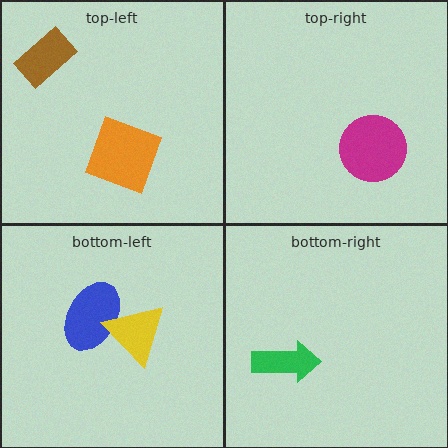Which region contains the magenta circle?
The top-right region.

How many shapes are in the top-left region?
2.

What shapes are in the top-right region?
The magenta circle.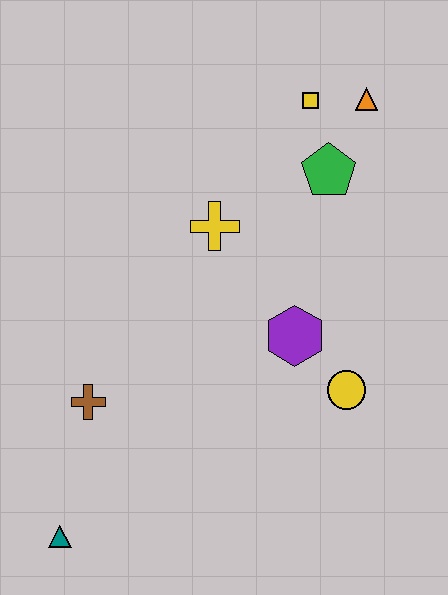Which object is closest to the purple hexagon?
The yellow circle is closest to the purple hexagon.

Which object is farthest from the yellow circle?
The teal triangle is farthest from the yellow circle.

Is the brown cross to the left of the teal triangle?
No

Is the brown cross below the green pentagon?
Yes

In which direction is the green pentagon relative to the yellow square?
The green pentagon is below the yellow square.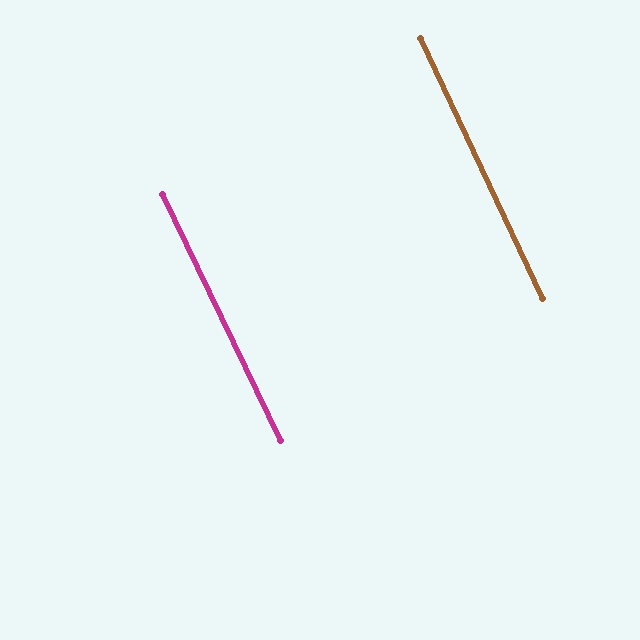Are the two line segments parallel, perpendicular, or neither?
Parallel — their directions differ by only 0.1°.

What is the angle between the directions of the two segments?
Approximately 0 degrees.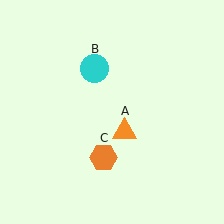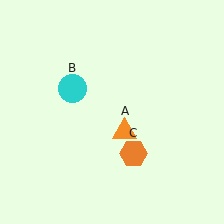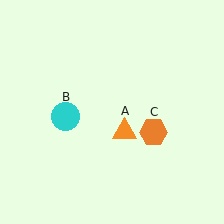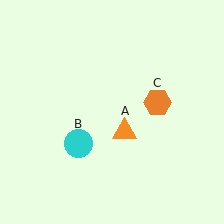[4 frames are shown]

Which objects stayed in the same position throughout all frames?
Orange triangle (object A) remained stationary.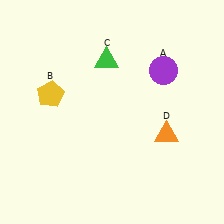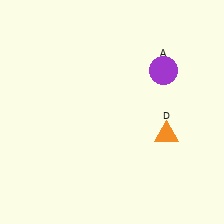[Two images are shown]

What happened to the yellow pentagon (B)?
The yellow pentagon (B) was removed in Image 2. It was in the top-left area of Image 1.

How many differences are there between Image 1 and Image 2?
There are 2 differences between the two images.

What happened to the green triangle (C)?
The green triangle (C) was removed in Image 2. It was in the top-left area of Image 1.